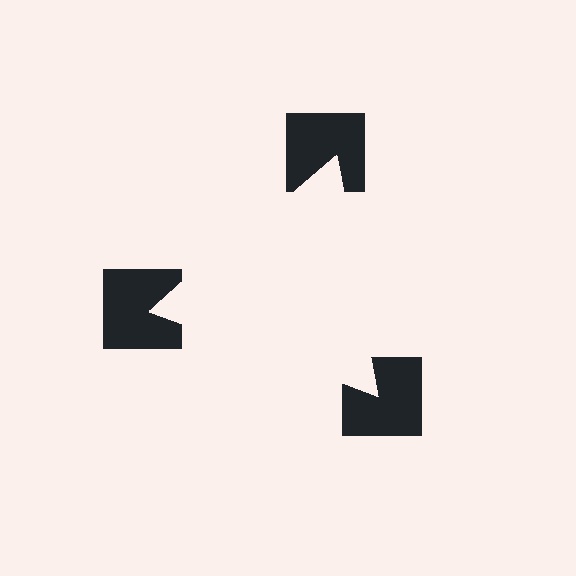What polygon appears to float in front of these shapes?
An illusory triangle — its edges are inferred from the aligned wedge cuts in the notched squares, not physically drawn.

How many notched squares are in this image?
There are 3 — one at each vertex of the illusory triangle.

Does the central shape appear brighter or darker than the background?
It typically appears slightly brighter than the background, even though no actual brightness change is drawn.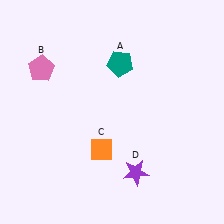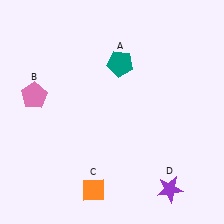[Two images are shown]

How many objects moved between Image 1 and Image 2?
3 objects moved between the two images.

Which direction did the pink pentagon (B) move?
The pink pentagon (B) moved down.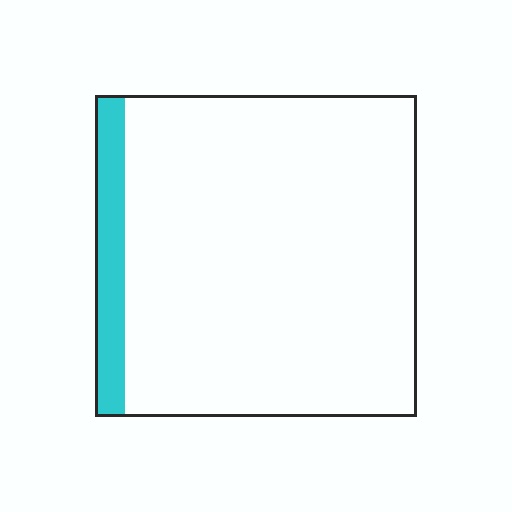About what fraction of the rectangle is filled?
About one tenth (1/10).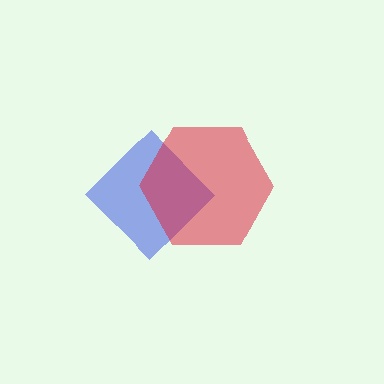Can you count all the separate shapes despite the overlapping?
Yes, there are 2 separate shapes.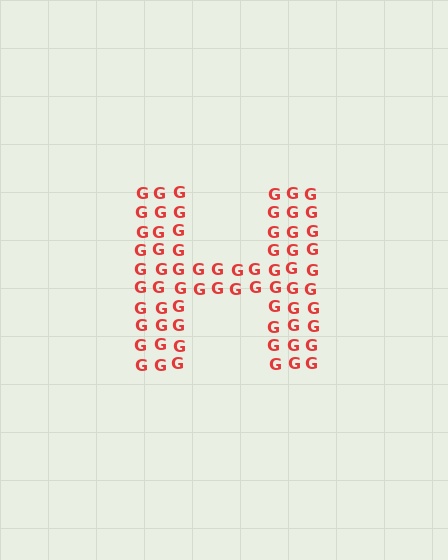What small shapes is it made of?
It is made of small letter G's.